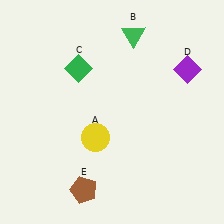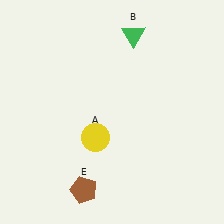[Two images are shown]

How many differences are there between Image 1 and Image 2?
There are 2 differences between the two images.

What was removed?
The purple diamond (D), the green diamond (C) were removed in Image 2.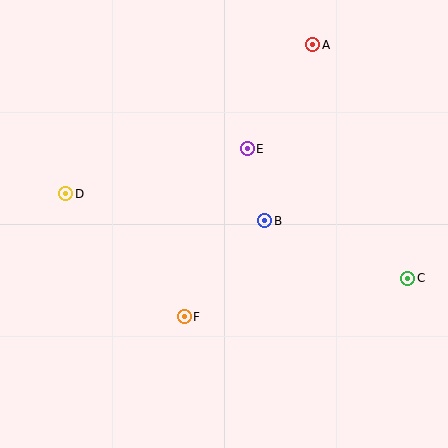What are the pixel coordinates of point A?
Point A is at (312, 45).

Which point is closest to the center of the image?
Point B at (265, 221) is closest to the center.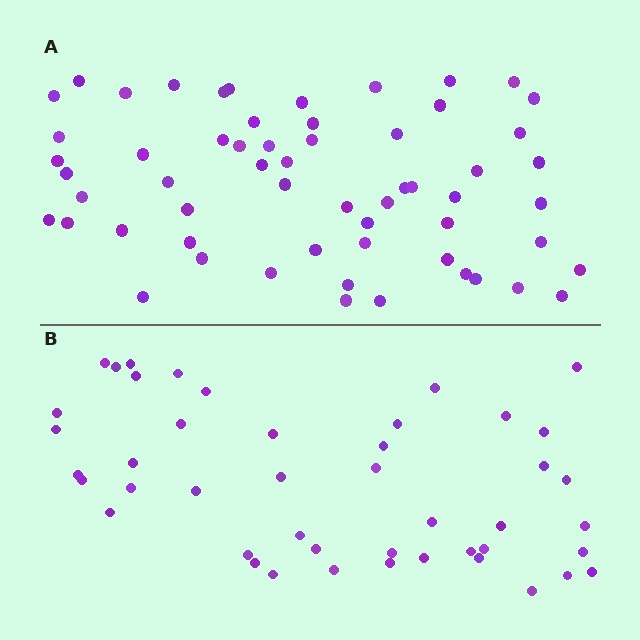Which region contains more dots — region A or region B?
Region A (the top region) has more dots.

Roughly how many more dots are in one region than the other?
Region A has approximately 15 more dots than region B.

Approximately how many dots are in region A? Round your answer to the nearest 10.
About 60 dots. (The exact count is 59, which rounds to 60.)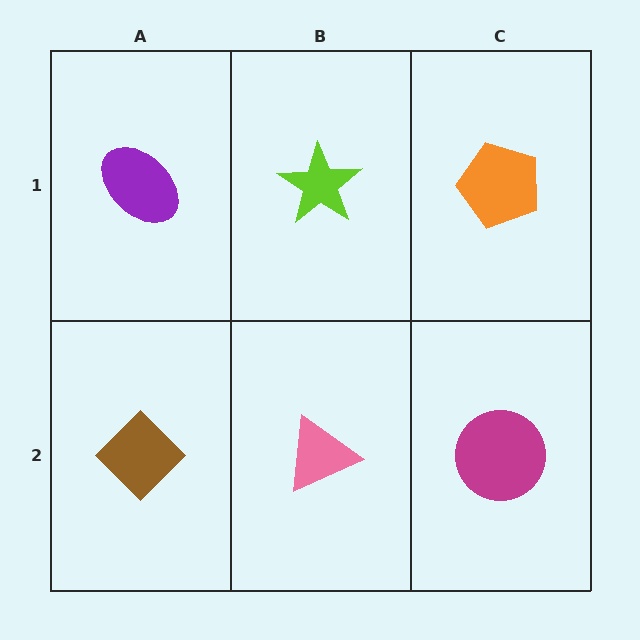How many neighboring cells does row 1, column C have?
2.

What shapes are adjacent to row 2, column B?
A lime star (row 1, column B), a brown diamond (row 2, column A), a magenta circle (row 2, column C).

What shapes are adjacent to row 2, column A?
A purple ellipse (row 1, column A), a pink triangle (row 2, column B).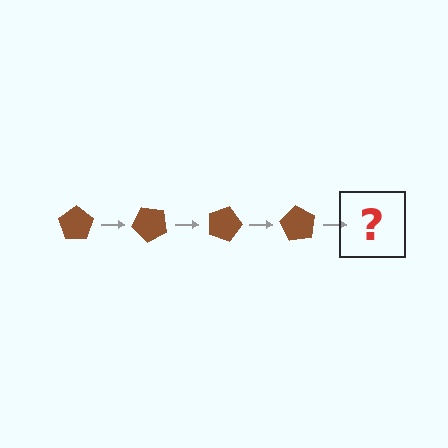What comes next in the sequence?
The next element should be a brown pentagon rotated 180 degrees.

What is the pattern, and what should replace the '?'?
The pattern is that the pentagon rotates 45 degrees each step. The '?' should be a brown pentagon rotated 180 degrees.